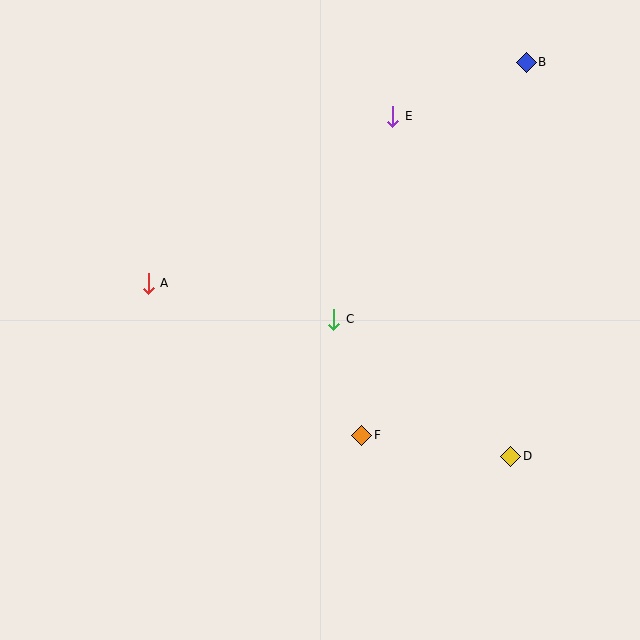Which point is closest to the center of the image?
Point C at (334, 319) is closest to the center.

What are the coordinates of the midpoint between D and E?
The midpoint between D and E is at (452, 286).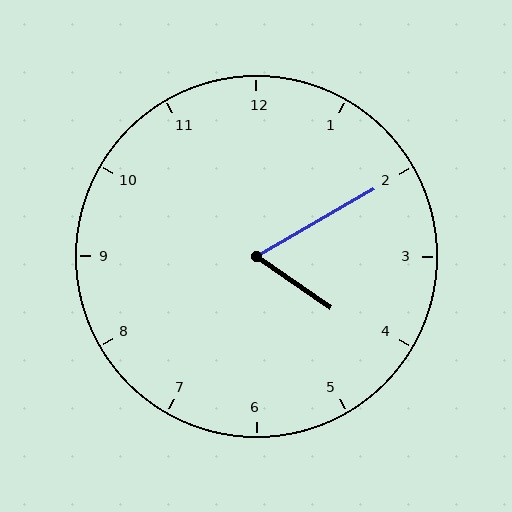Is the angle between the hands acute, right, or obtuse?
It is acute.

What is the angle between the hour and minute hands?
Approximately 65 degrees.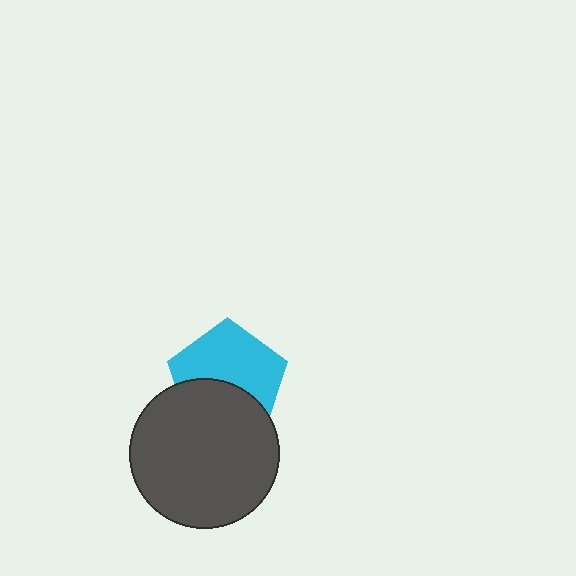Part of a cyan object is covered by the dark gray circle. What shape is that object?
It is a pentagon.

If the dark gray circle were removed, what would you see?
You would see the complete cyan pentagon.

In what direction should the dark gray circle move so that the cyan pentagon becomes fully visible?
The dark gray circle should move down. That is the shortest direction to clear the overlap and leave the cyan pentagon fully visible.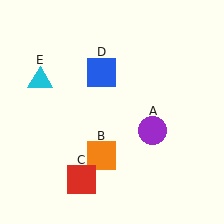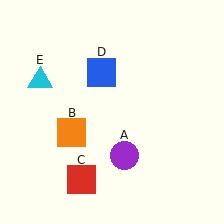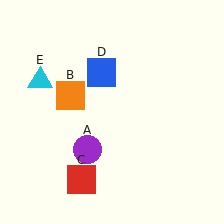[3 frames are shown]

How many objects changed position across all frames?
2 objects changed position: purple circle (object A), orange square (object B).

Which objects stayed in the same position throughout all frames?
Red square (object C) and blue square (object D) and cyan triangle (object E) remained stationary.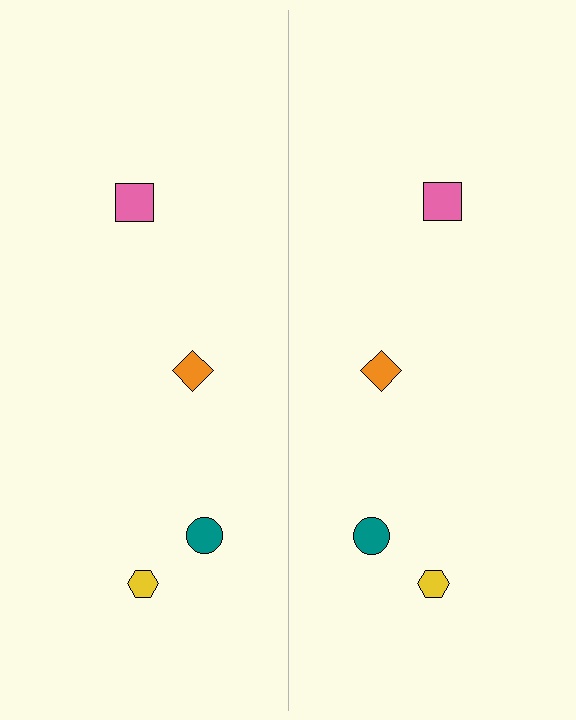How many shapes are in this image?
There are 8 shapes in this image.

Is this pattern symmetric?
Yes, this pattern has bilateral (reflection) symmetry.